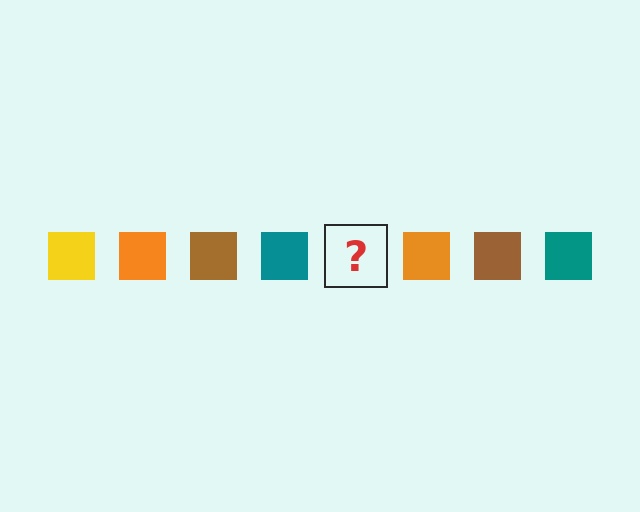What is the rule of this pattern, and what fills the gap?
The rule is that the pattern cycles through yellow, orange, brown, teal squares. The gap should be filled with a yellow square.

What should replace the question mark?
The question mark should be replaced with a yellow square.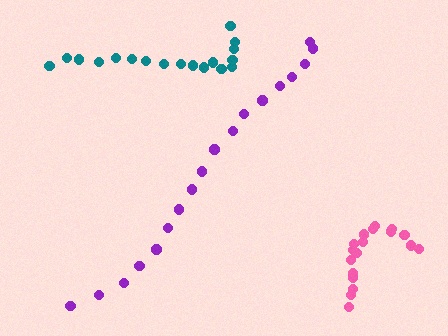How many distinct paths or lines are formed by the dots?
There are 3 distinct paths.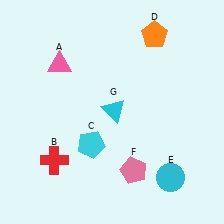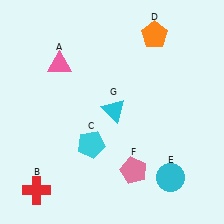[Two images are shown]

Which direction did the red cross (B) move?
The red cross (B) moved down.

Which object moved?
The red cross (B) moved down.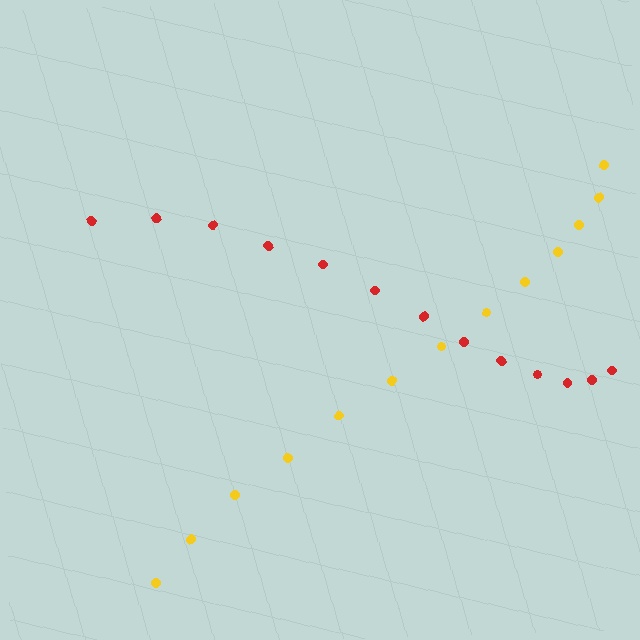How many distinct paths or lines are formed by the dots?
There are 2 distinct paths.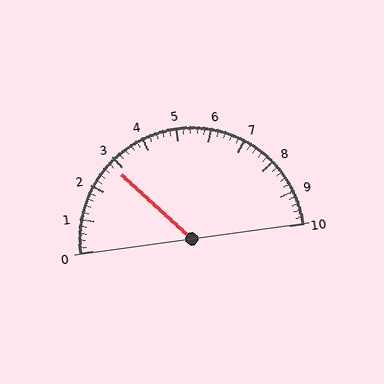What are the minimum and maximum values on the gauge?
The gauge ranges from 0 to 10.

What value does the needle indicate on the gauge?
The needle indicates approximately 2.8.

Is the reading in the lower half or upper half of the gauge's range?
The reading is in the lower half of the range (0 to 10).